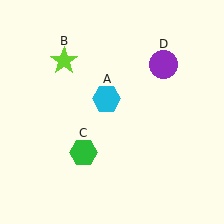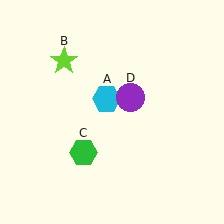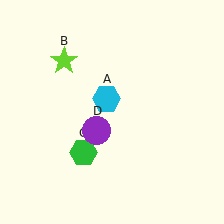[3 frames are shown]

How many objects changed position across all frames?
1 object changed position: purple circle (object D).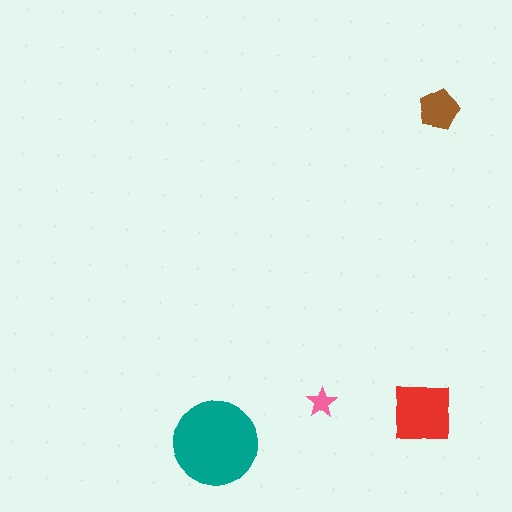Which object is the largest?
The teal circle.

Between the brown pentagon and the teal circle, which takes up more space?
The teal circle.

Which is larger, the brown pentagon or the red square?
The red square.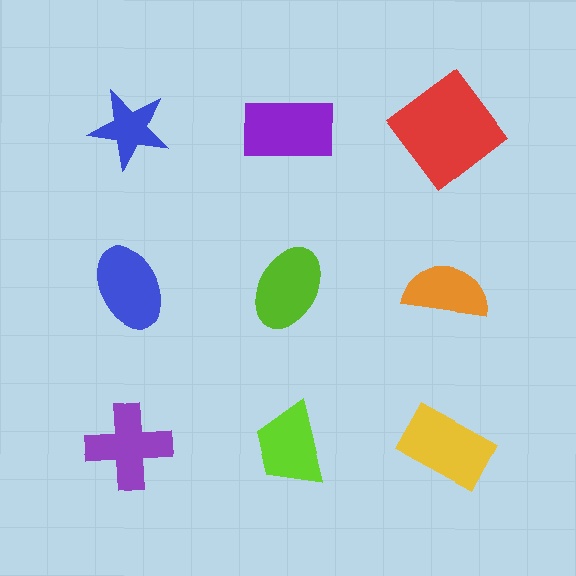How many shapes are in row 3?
3 shapes.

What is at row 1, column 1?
A blue star.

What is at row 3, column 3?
A yellow rectangle.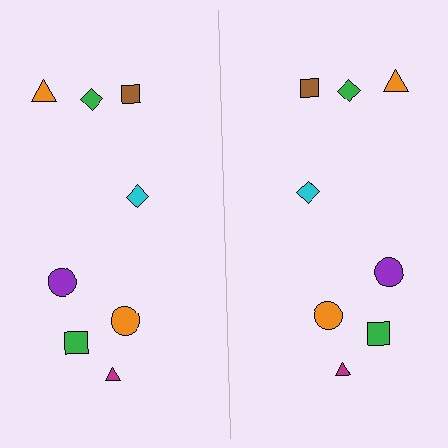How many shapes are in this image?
There are 16 shapes in this image.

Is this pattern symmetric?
Yes, this pattern has bilateral (reflection) symmetry.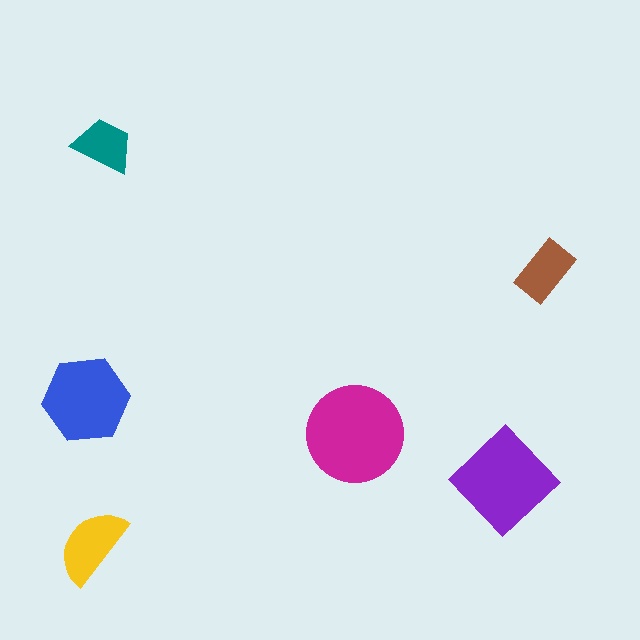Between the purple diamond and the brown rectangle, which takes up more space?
The purple diamond.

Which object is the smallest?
The teal trapezoid.